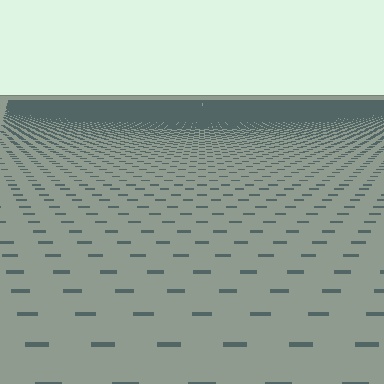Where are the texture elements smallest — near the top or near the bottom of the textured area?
Near the top.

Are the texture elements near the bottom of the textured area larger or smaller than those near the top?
Larger. Near the bottom, elements are closer to the viewer and appear at a bigger on-screen size.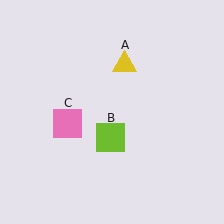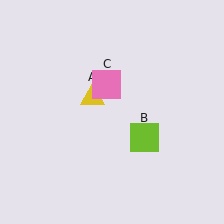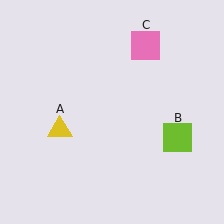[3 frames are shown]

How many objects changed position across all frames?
3 objects changed position: yellow triangle (object A), lime square (object B), pink square (object C).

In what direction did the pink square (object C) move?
The pink square (object C) moved up and to the right.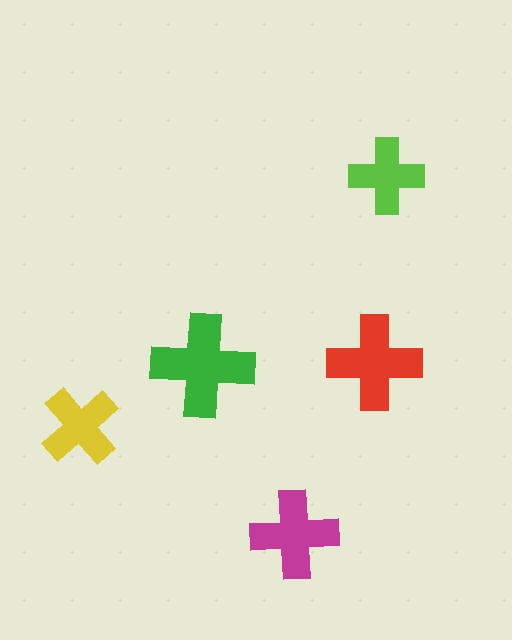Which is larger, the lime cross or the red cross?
The red one.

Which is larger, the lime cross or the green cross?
The green one.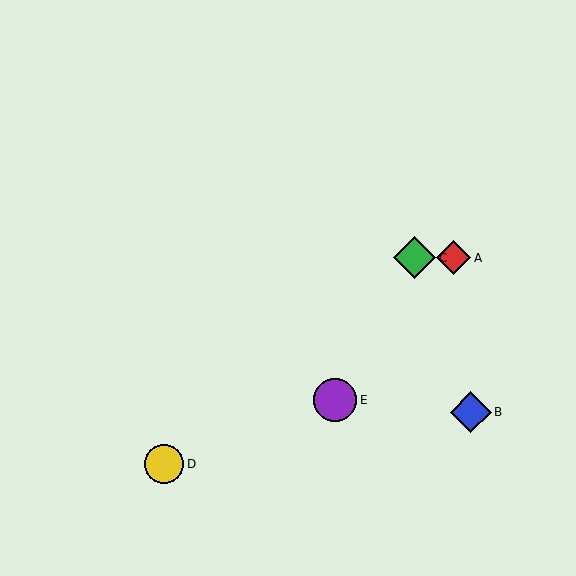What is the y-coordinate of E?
Object E is at y≈400.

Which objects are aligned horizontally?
Objects A, C are aligned horizontally.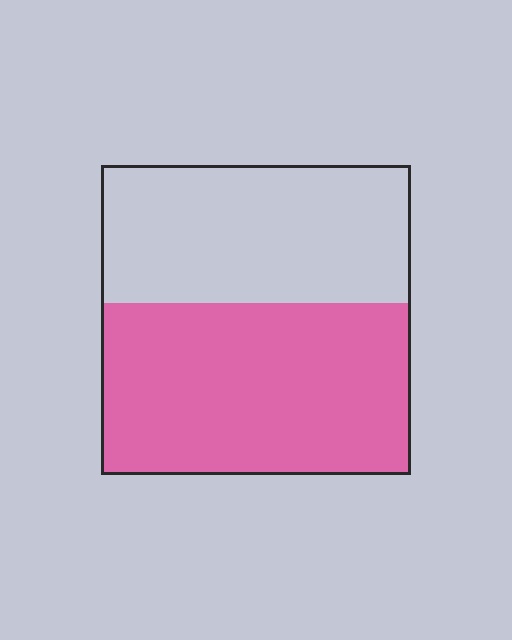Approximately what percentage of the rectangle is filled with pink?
Approximately 55%.